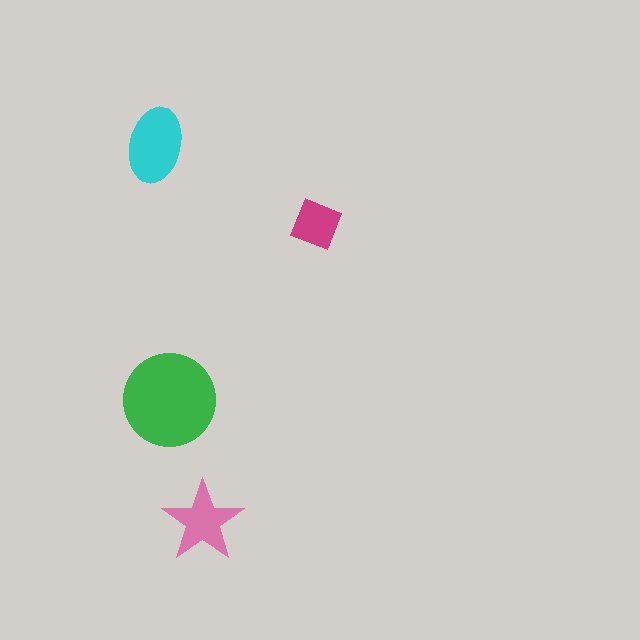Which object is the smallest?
The magenta square.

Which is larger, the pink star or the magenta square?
The pink star.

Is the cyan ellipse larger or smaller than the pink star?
Larger.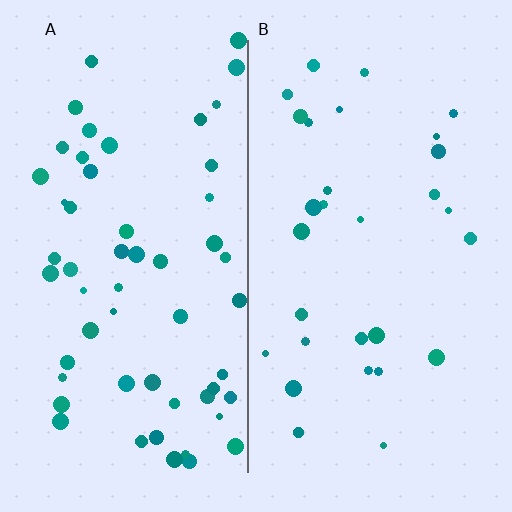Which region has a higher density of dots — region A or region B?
A (the left).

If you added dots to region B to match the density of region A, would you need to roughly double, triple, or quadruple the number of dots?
Approximately double.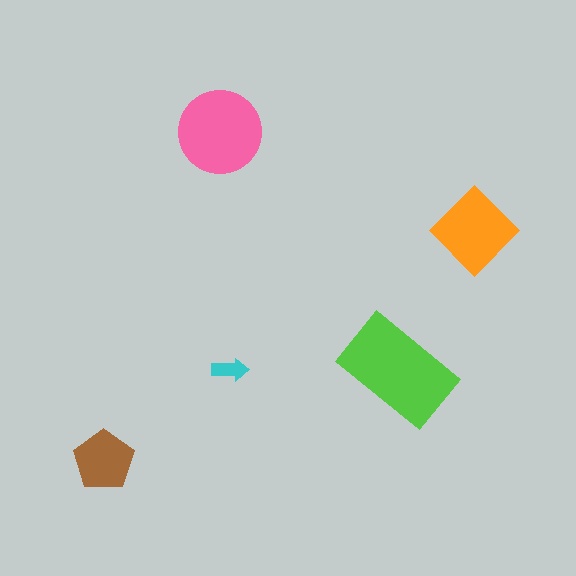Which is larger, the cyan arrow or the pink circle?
The pink circle.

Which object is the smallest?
The cyan arrow.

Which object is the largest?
The lime rectangle.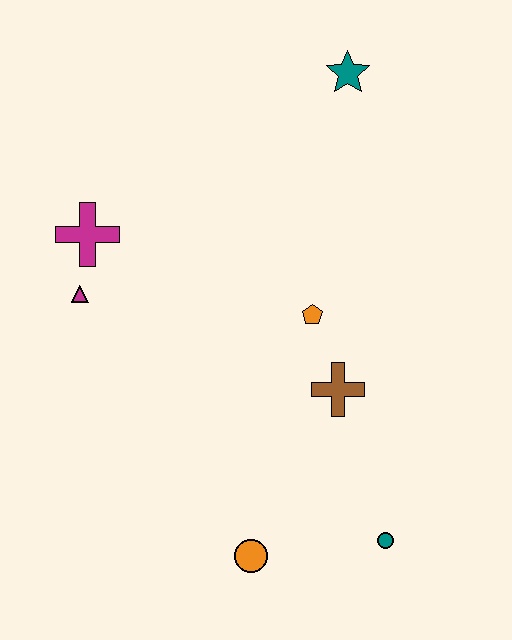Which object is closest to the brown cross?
The orange pentagon is closest to the brown cross.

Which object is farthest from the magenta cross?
The teal circle is farthest from the magenta cross.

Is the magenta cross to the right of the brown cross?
No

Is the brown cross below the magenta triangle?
Yes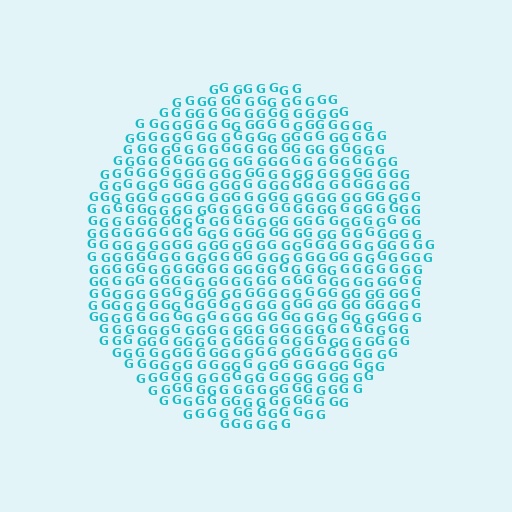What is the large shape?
The large shape is a circle.